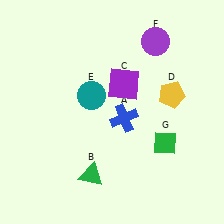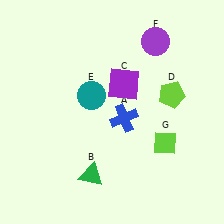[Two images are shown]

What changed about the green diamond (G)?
In Image 1, G is green. In Image 2, it changed to lime.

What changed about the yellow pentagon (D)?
In Image 1, D is yellow. In Image 2, it changed to lime.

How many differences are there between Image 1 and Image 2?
There are 2 differences between the two images.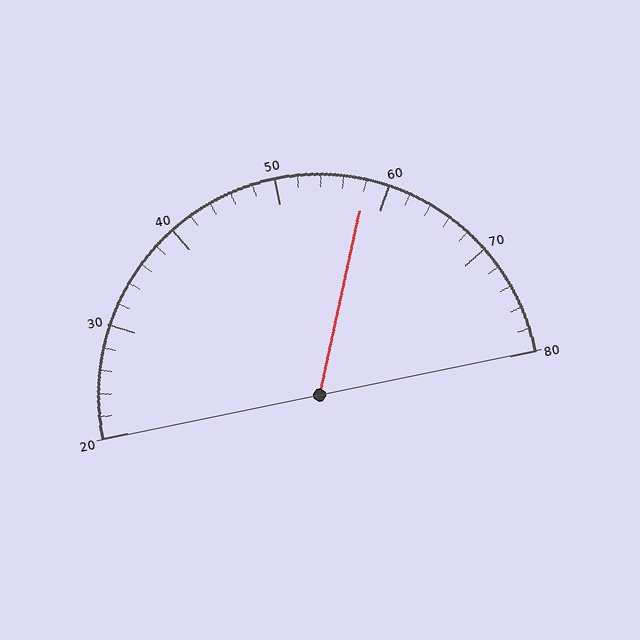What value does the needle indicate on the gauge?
The needle indicates approximately 58.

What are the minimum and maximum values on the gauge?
The gauge ranges from 20 to 80.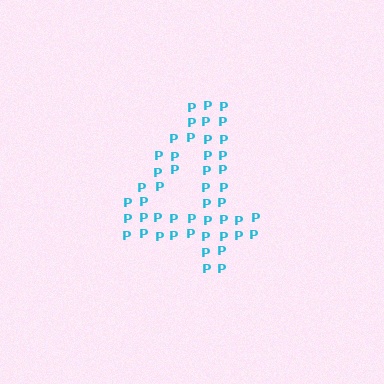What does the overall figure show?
The overall figure shows the digit 4.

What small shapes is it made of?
It is made of small letter P's.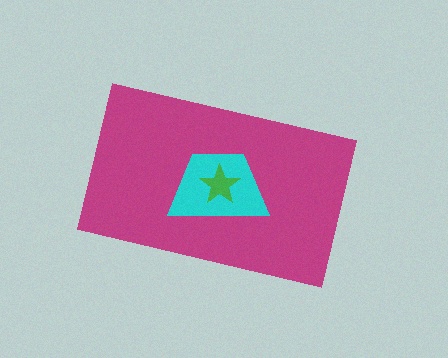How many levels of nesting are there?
3.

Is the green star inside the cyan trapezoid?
Yes.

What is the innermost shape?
The green star.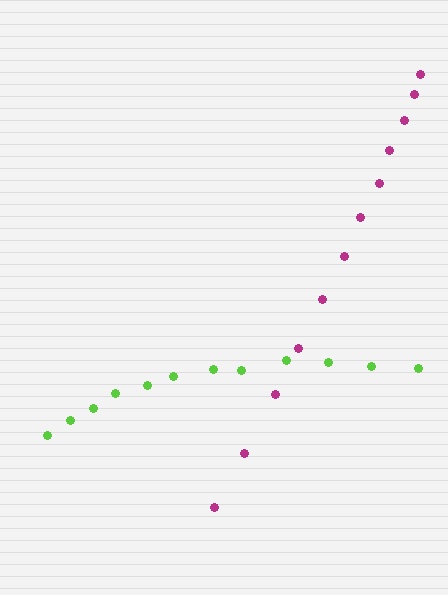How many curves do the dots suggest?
There are 2 distinct paths.